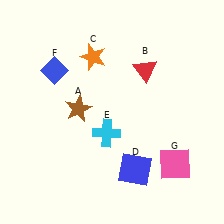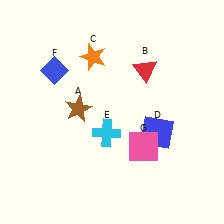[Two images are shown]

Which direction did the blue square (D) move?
The blue square (D) moved up.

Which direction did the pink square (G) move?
The pink square (G) moved left.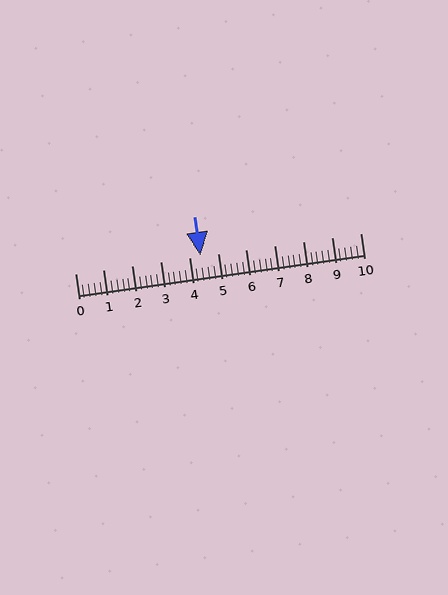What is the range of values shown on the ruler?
The ruler shows values from 0 to 10.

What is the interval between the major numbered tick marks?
The major tick marks are spaced 1 units apart.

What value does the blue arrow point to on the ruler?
The blue arrow points to approximately 4.4.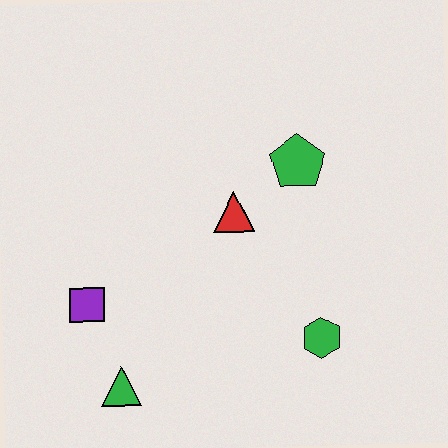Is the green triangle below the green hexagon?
Yes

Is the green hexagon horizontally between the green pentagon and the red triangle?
No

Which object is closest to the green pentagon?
The red triangle is closest to the green pentagon.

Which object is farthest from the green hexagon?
The purple square is farthest from the green hexagon.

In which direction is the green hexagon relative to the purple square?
The green hexagon is to the right of the purple square.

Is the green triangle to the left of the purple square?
No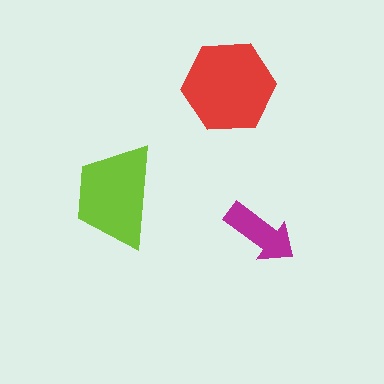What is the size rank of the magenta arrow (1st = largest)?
3rd.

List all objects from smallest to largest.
The magenta arrow, the lime trapezoid, the red hexagon.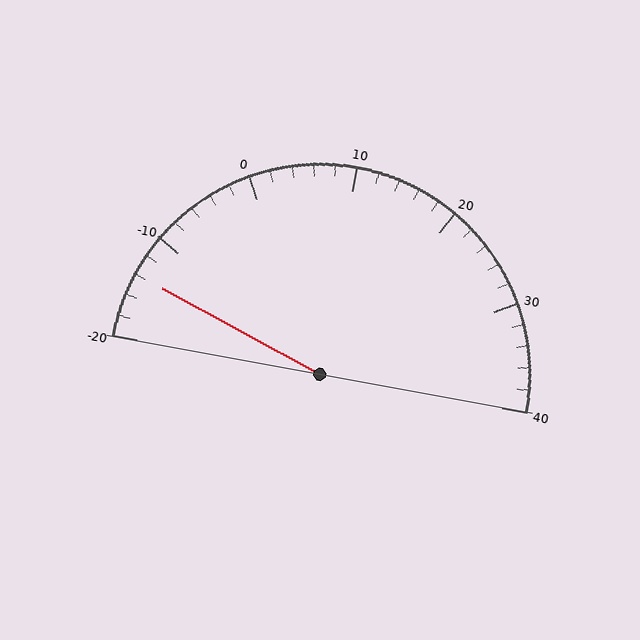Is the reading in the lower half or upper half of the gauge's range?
The reading is in the lower half of the range (-20 to 40).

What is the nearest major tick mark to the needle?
The nearest major tick mark is -10.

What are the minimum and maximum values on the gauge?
The gauge ranges from -20 to 40.